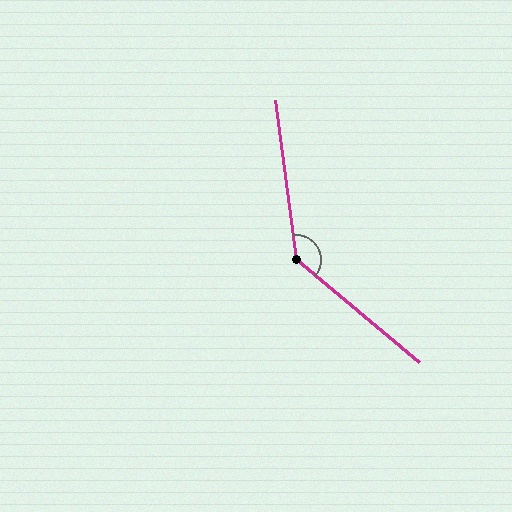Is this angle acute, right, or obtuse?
It is obtuse.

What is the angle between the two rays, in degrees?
Approximately 137 degrees.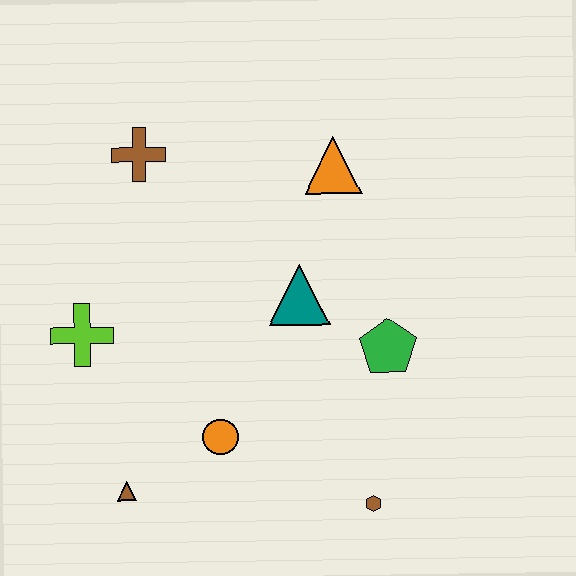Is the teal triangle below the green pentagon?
No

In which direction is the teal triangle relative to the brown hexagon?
The teal triangle is above the brown hexagon.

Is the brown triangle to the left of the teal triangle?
Yes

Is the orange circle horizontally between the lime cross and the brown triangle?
No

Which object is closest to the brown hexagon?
The green pentagon is closest to the brown hexagon.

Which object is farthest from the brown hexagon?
The brown cross is farthest from the brown hexagon.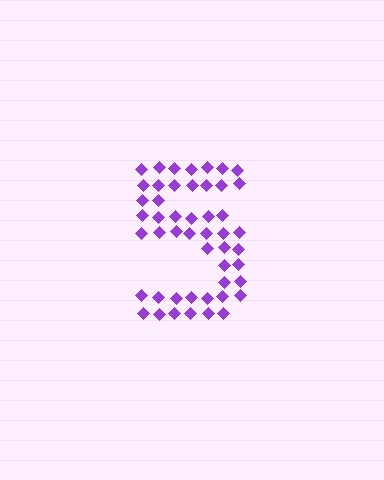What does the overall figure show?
The overall figure shows the digit 5.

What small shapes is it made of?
It is made of small diamonds.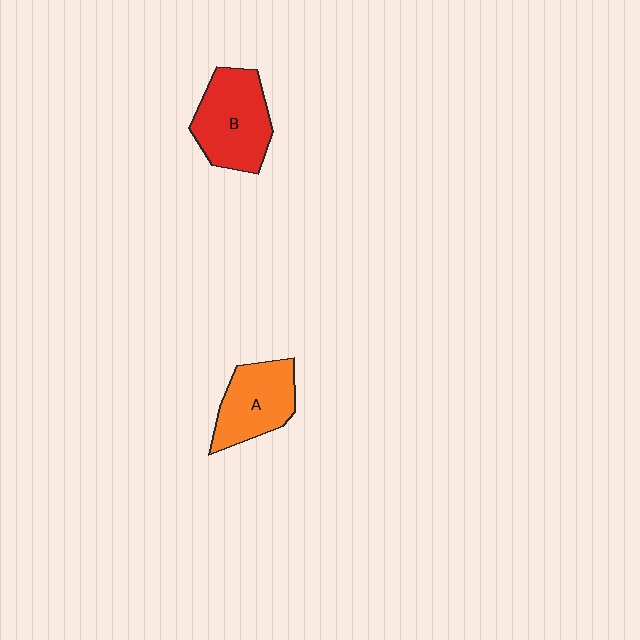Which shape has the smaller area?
Shape A (orange).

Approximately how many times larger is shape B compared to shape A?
Approximately 1.2 times.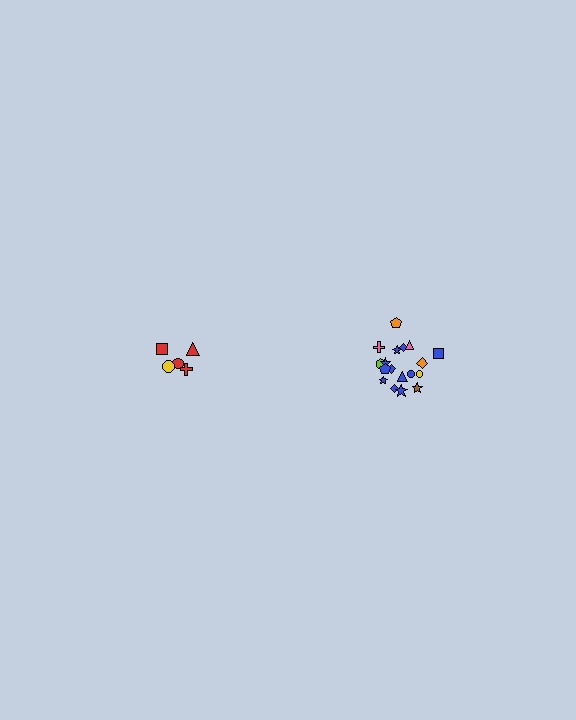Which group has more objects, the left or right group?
The right group.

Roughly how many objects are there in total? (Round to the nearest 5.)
Roughly 25 objects in total.